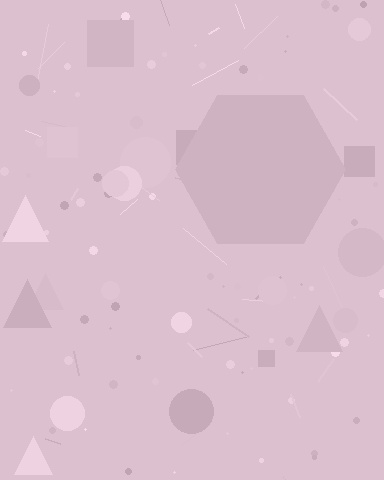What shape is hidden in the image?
A hexagon is hidden in the image.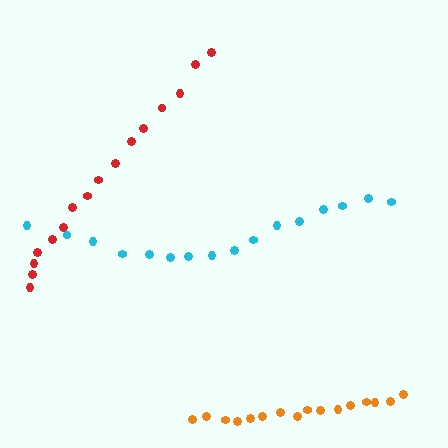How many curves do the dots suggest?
There are 3 distinct paths.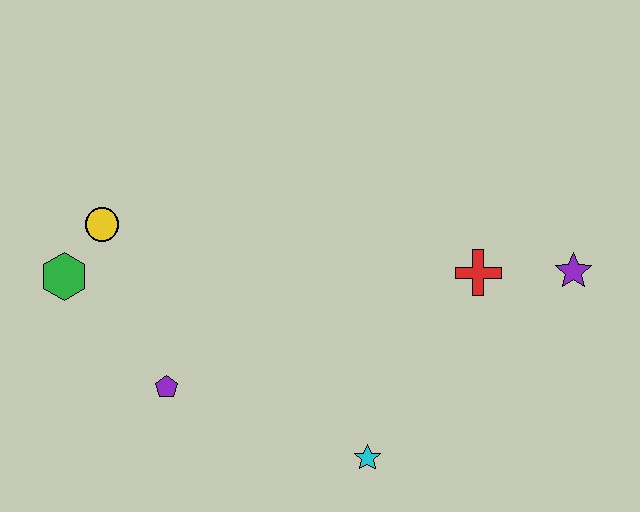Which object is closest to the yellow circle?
The green hexagon is closest to the yellow circle.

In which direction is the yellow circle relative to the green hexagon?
The yellow circle is above the green hexagon.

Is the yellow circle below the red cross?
No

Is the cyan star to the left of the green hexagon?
No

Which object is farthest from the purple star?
The green hexagon is farthest from the purple star.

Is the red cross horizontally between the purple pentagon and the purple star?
Yes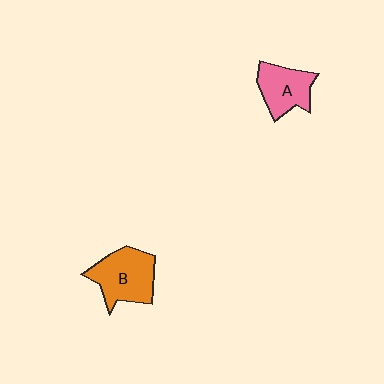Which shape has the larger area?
Shape B (orange).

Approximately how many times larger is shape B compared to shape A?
Approximately 1.3 times.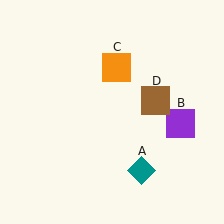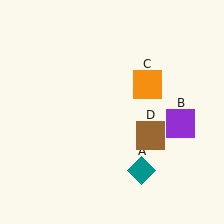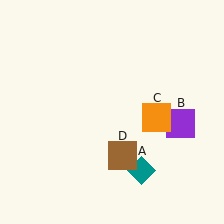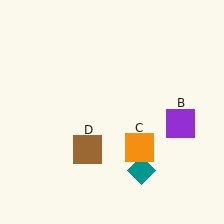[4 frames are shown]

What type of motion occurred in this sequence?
The orange square (object C), brown square (object D) rotated clockwise around the center of the scene.